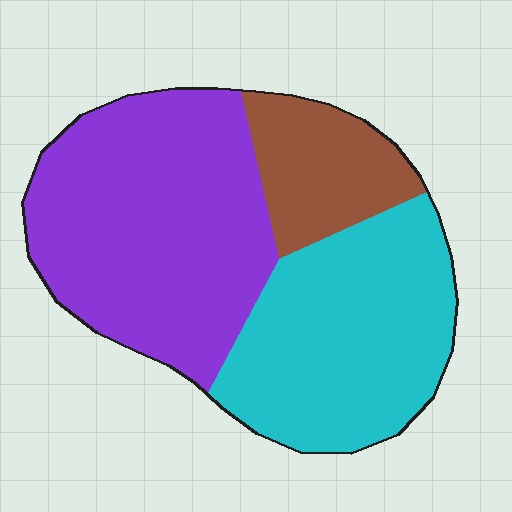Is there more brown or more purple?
Purple.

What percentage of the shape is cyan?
Cyan covers 37% of the shape.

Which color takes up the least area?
Brown, at roughly 15%.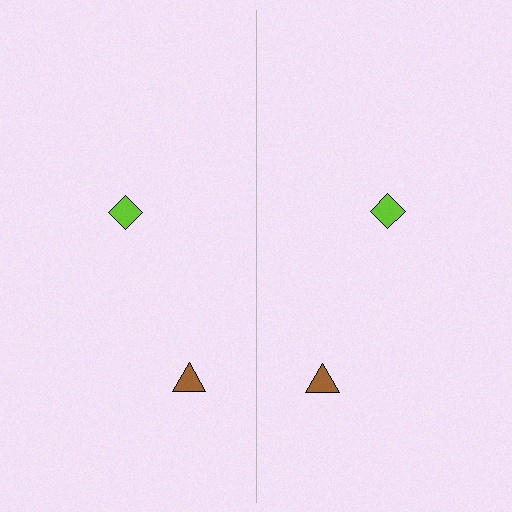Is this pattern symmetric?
Yes, this pattern has bilateral (reflection) symmetry.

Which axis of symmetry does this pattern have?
The pattern has a vertical axis of symmetry running through the center of the image.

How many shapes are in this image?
There are 4 shapes in this image.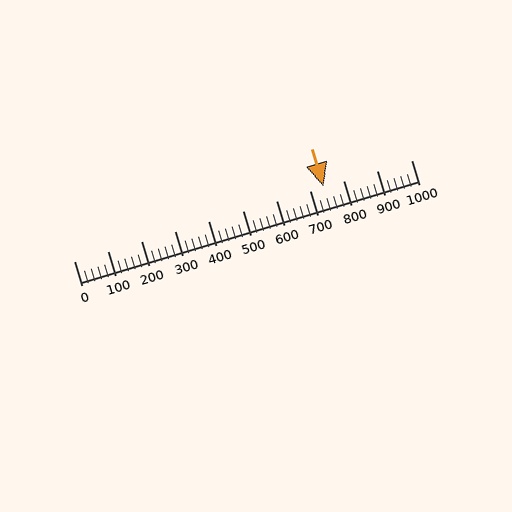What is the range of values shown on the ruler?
The ruler shows values from 0 to 1000.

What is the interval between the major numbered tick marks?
The major tick marks are spaced 100 units apart.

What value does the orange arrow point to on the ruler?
The orange arrow points to approximately 740.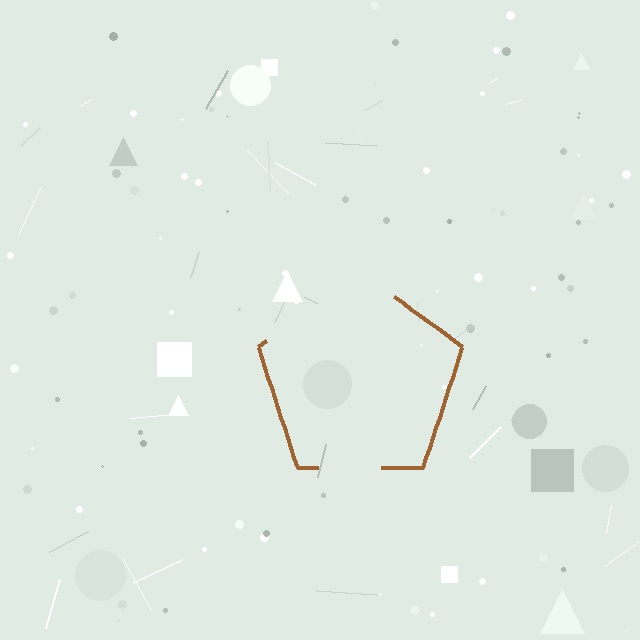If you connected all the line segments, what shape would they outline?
They would outline a pentagon.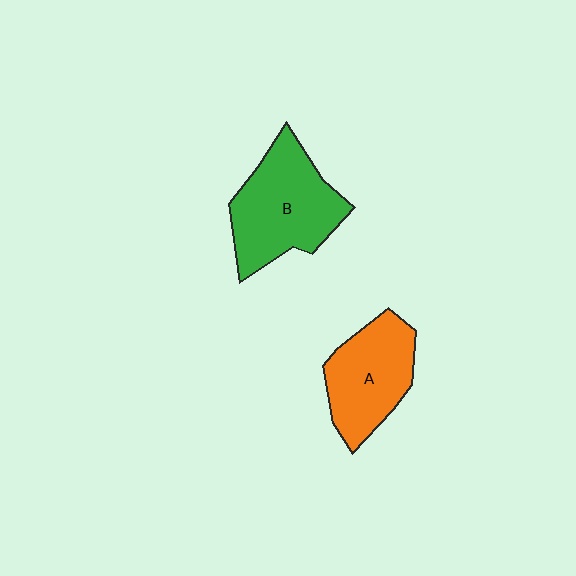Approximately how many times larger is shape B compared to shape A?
Approximately 1.2 times.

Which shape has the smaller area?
Shape A (orange).